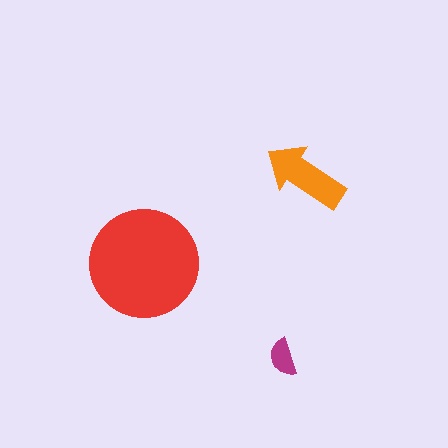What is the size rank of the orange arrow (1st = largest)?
2nd.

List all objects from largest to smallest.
The red circle, the orange arrow, the magenta semicircle.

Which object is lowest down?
The magenta semicircle is bottommost.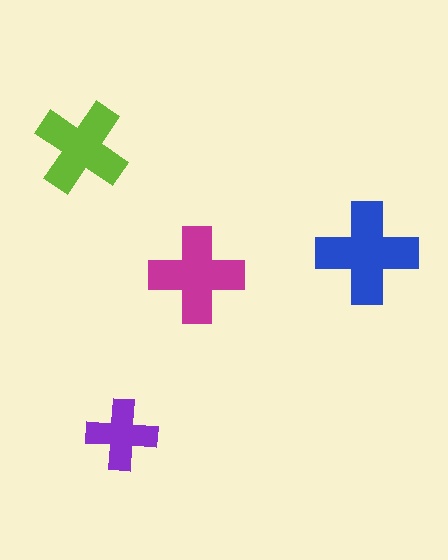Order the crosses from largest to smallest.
the blue one, the magenta one, the lime one, the purple one.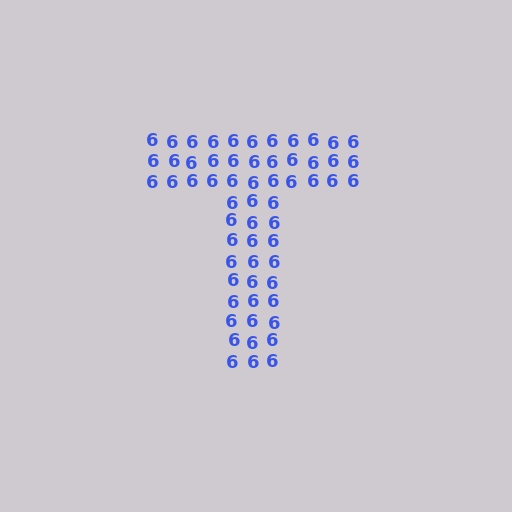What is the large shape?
The large shape is the letter T.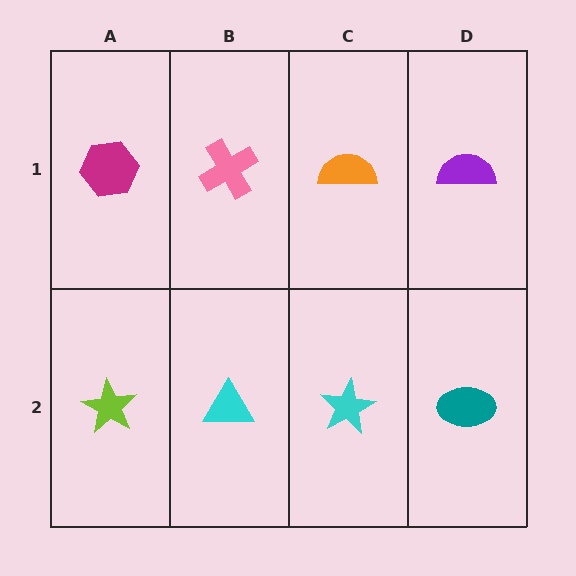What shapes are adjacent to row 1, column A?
A lime star (row 2, column A), a pink cross (row 1, column B).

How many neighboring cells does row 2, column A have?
2.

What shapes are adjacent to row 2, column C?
An orange semicircle (row 1, column C), a cyan triangle (row 2, column B), a teal ellipse (row 2, column D).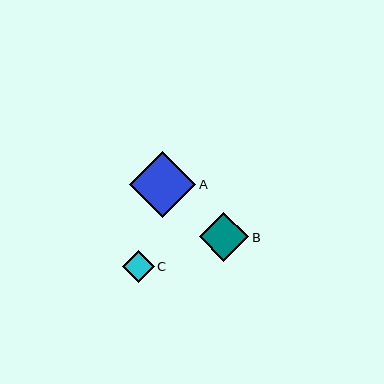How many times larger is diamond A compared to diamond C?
Diamond A is approximately 2.1 times the size of diamond C.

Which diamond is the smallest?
Diamond C is the smallest with a size of approximately 32 pixels.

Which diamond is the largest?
Diamond A is the largest with a size of approximately 66 pixels.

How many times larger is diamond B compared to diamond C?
Diamond B is approximately 1.6 times the size of diamond C.